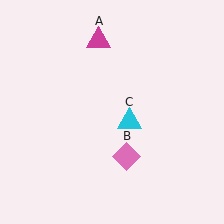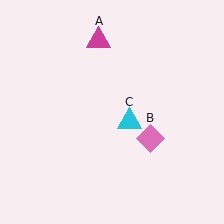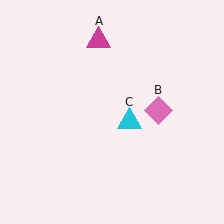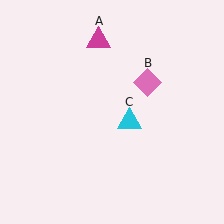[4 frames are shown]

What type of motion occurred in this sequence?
The pink diamond (object B) rotated counterclockwise around the center of the scene.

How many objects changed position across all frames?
1 object changed position: pink diamond (object B).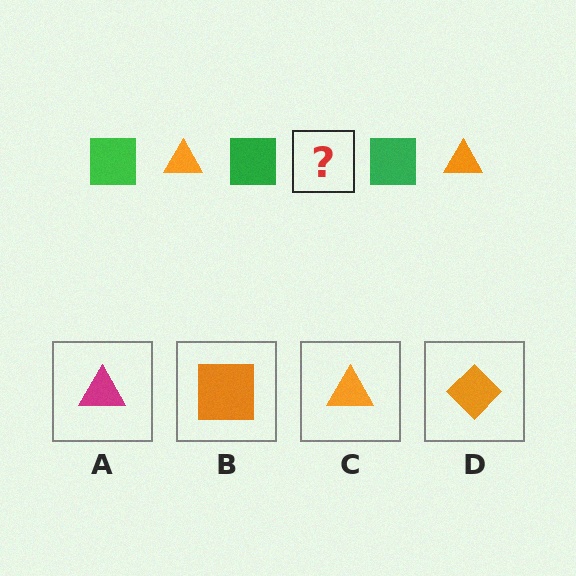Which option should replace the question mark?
Option C.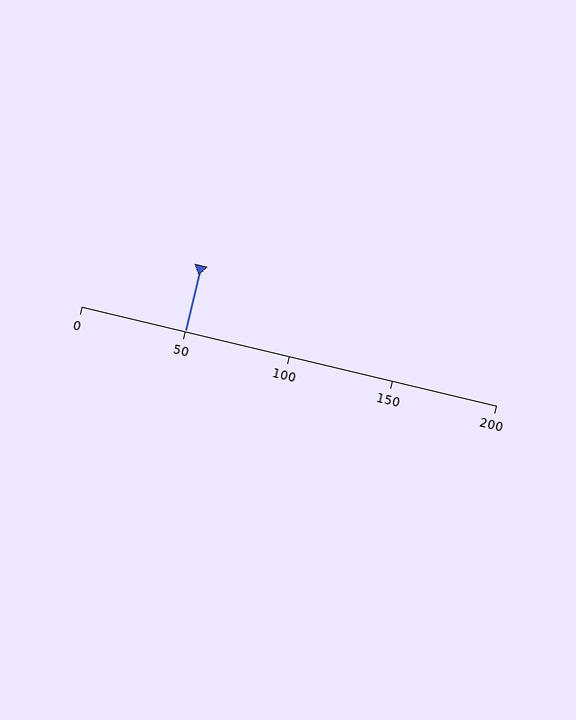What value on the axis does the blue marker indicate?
The marker indicates approximately 50.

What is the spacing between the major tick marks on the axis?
The major ticks are spaced 50 apart.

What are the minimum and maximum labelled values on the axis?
The axis runs from 0 to 200.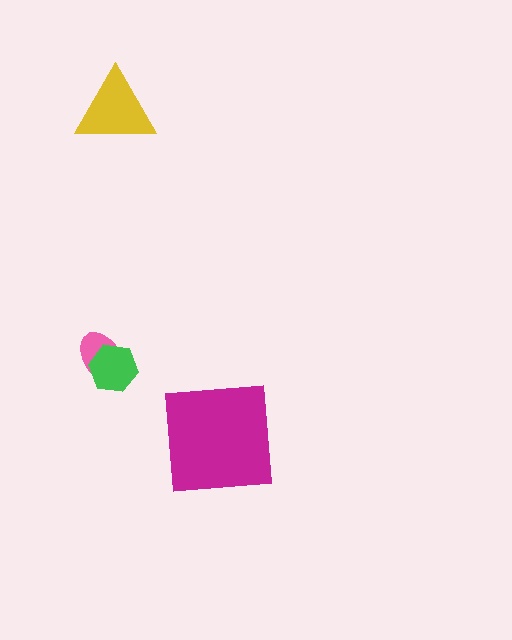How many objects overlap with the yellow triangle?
0 objects overlap with the yellow triangle.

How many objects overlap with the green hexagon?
1 object overlaps with the green hexagon.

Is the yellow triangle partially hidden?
No, no other shape covers it.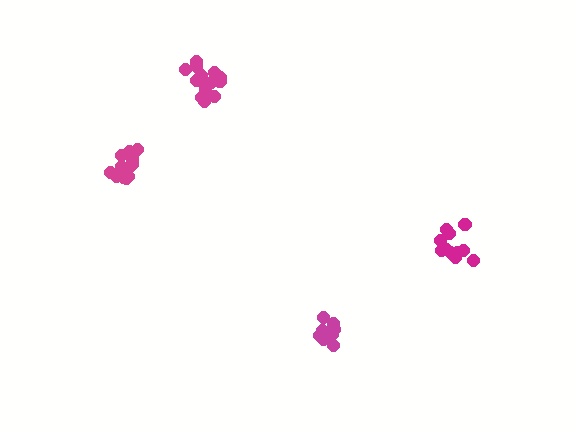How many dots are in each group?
Group 1: 11 dots, Group 2: 15 dots, Group 3: 15 dots, Group 4: 11 dots (52 total).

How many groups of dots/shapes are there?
There are 4 groups.